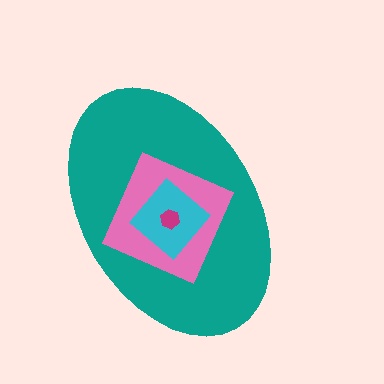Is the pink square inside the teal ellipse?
Yes.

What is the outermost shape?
The teal ellipse.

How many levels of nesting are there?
4.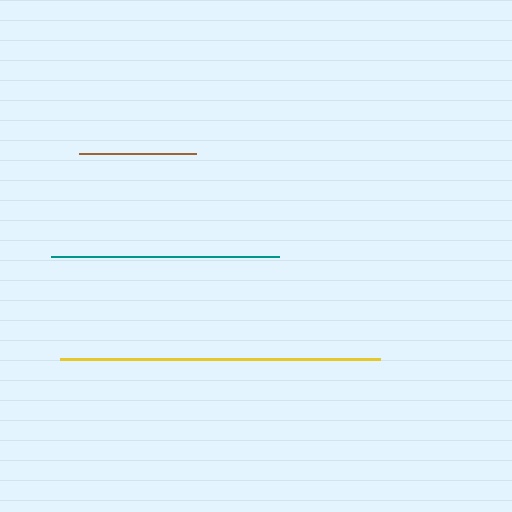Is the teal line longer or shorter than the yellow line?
The yellow line is longer than the teal line.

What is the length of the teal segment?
The teal segment is approximately 228 pixels long.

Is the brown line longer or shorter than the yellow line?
The yellow line is longer than the brown line.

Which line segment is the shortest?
The brown line is the shortest at approximately 117 pixels.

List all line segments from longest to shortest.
From longest to shortest: yellow, teal, brown.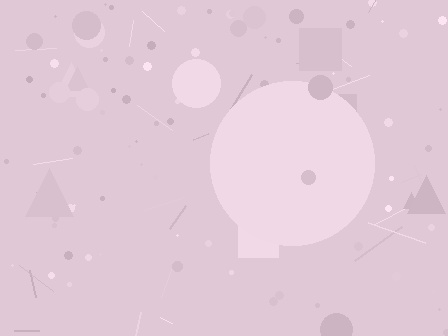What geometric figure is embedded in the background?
A circle is embedded in the background.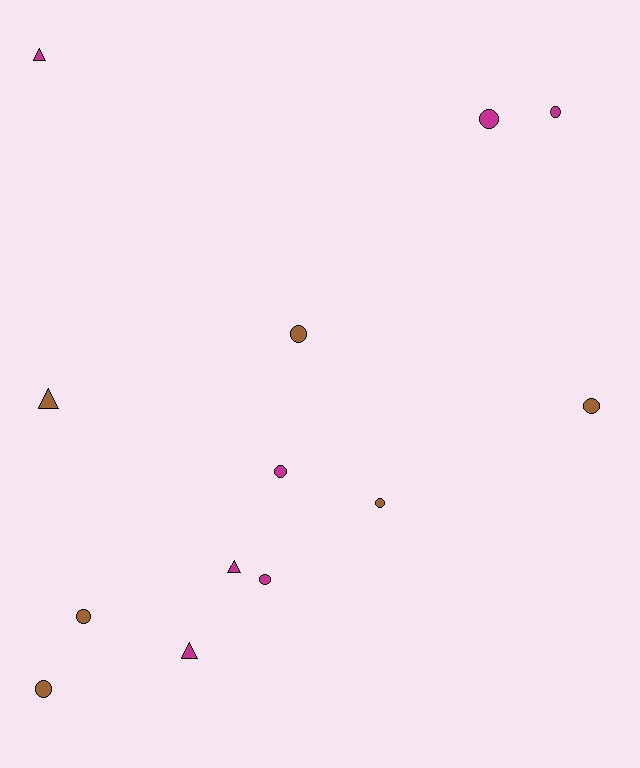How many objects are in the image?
There are 13 objects.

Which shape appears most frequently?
Circle, with 9 objects.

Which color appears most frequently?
Magenta, with 7 objects.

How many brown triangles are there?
There is 1 brown triangle.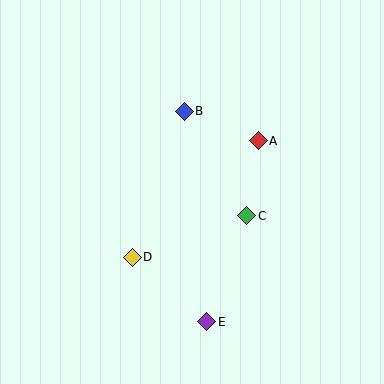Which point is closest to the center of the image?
Point C at (247, 216) is closest to the center.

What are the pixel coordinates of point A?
Point A is at (258, 141).